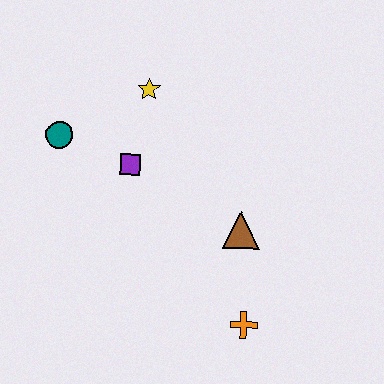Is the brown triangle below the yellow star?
Yes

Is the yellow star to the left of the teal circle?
No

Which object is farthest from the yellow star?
The orange cross is farthest from the yellow star.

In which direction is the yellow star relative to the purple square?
The yellow star is above the purple square.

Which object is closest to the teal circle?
The purple square is closest to the teal circle.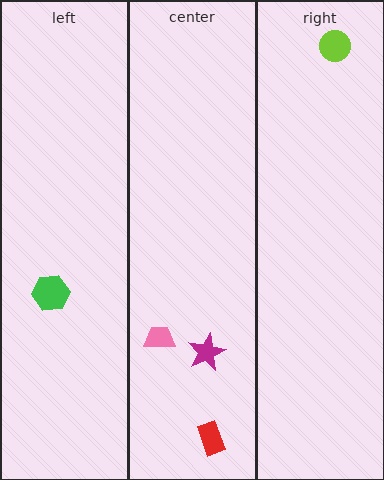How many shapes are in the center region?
3.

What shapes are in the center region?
The pink trapezoid, the magenta star, the red rectangle.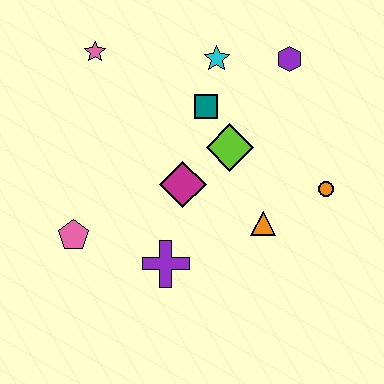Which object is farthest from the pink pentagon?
The purple hexagon is farthest from the pink pentagon.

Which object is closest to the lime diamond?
The teal square is closest to the lime diamond.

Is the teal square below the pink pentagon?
No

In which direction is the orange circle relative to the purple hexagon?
The orange circle is below the purple hexagon.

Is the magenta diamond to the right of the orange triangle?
No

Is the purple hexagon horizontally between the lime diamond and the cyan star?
No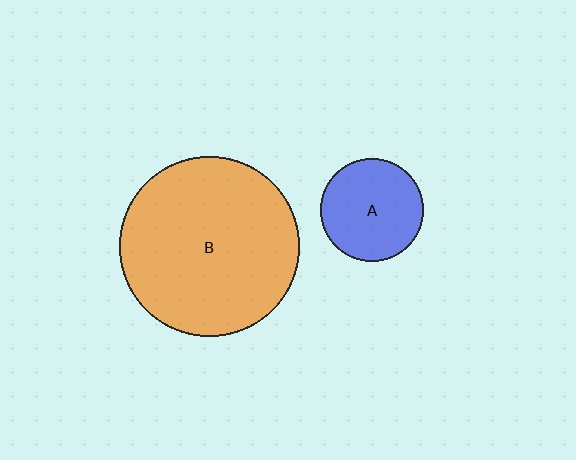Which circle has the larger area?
Circle B (orange).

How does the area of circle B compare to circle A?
Approximately 3.1 times.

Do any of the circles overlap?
No, none of the circles overlap.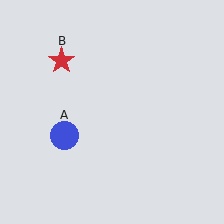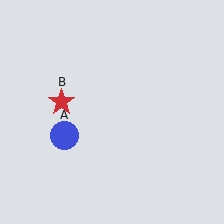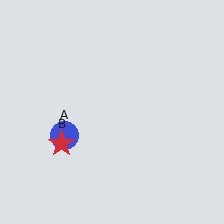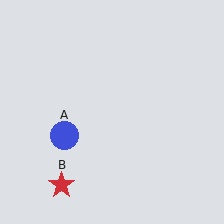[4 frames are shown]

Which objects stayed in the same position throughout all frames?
Blue circle (object A) remained stationary.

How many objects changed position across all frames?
1 object changed position: red star (object B).